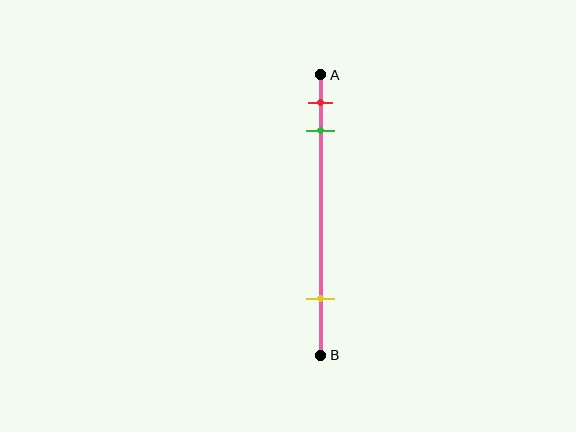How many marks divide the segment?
There are 3 marks dividing the segment.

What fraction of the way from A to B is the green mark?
The green mark is approximately 20% (0.2) of the way from A to B.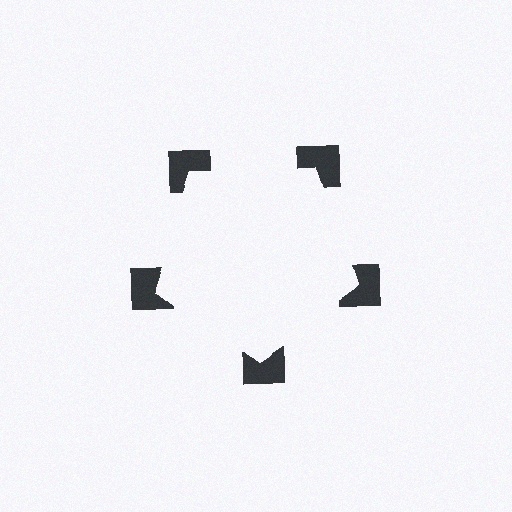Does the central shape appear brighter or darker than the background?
It typically appears slightly brighter than the background, even though no actual brightness change is drawn.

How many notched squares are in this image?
There are 5 — one at each vertex of the illusory pentagon.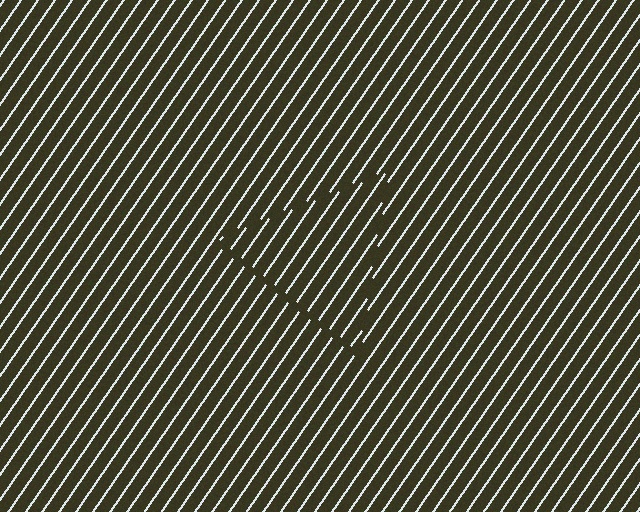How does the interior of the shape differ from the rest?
The interior of the shape contains the same grating, shifted by half a period — the contour is defined by the phase discontinuity where line-ends from the inner and outer gratings abut.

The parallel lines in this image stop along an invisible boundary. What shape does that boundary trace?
An illusory triangle. The interior of the shape contains the same grating, shifted by half a period — the contour is defined by the phase discontinuity where line-ends from the inner and outer gratings abut.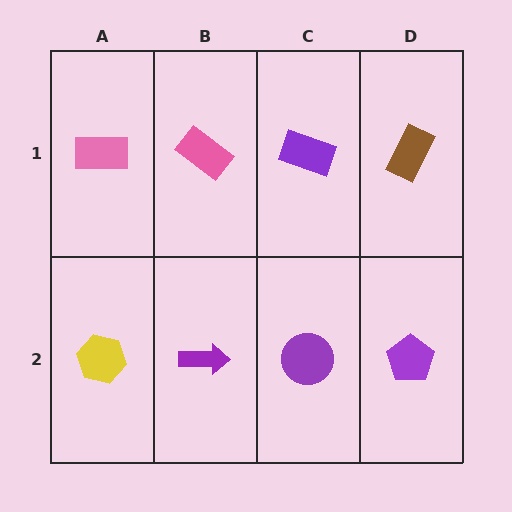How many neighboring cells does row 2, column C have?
3.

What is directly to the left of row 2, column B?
A yellow hexagon.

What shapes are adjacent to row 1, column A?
A yellow hexagon (row 2, column A), a pink rectangle (row 1, column B).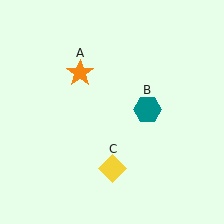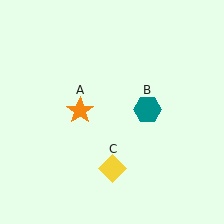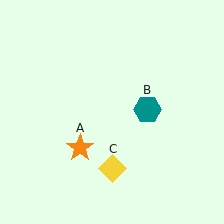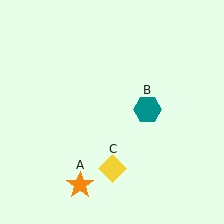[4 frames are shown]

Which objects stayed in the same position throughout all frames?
Teal hexagon (object B) and yellow diamond (object C) remained stationary.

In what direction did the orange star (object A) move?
The orange star (object A) moved down.